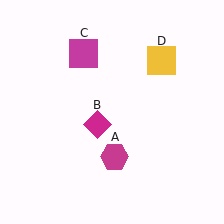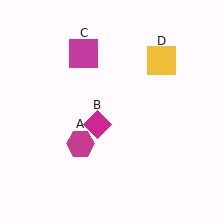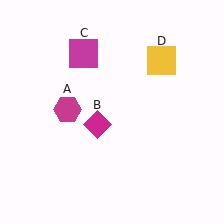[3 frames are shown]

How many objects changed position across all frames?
1 object changed position: magenta hexagon (object A).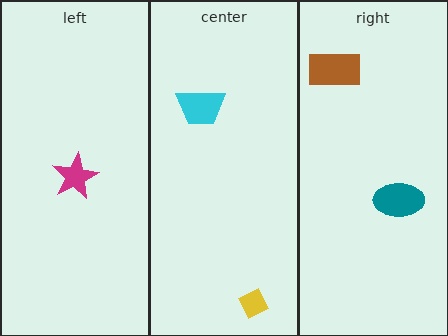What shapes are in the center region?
The yellow diamond, the cyan trapezoid.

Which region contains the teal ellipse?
The right region.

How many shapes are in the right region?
2.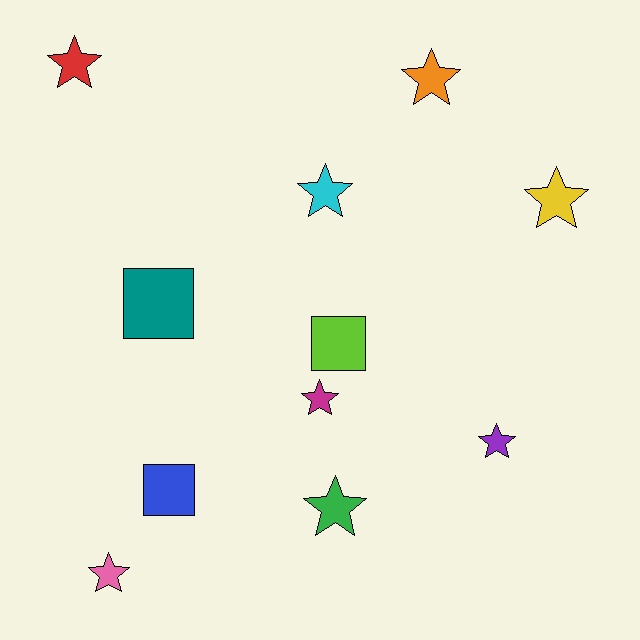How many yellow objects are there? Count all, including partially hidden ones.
There is 1 yellow object.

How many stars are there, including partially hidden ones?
There are 8 stars.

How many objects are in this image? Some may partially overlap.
There are 11 objects.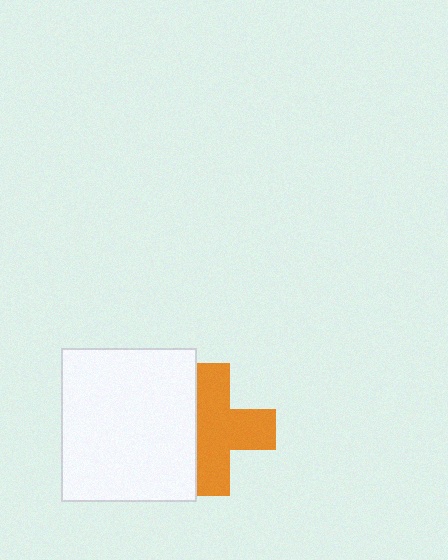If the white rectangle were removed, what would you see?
You would see the complete orange cross.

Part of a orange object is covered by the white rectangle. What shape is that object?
It is a cross.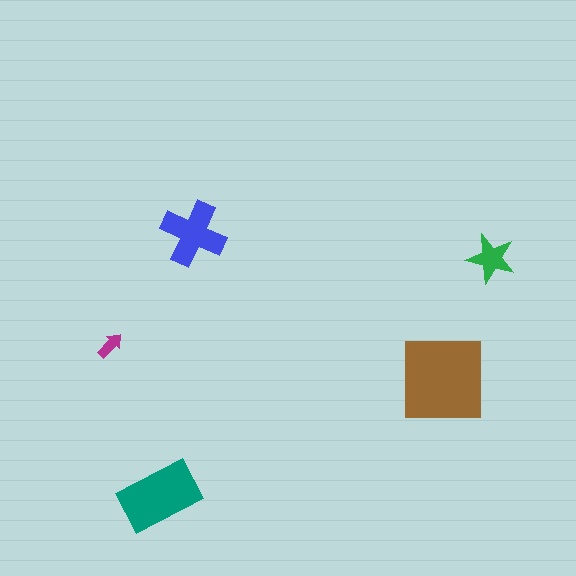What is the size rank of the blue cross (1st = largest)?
3rd.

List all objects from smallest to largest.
The magenta arrow, the green star, the blue cross, the teal rectangle, the brown square.